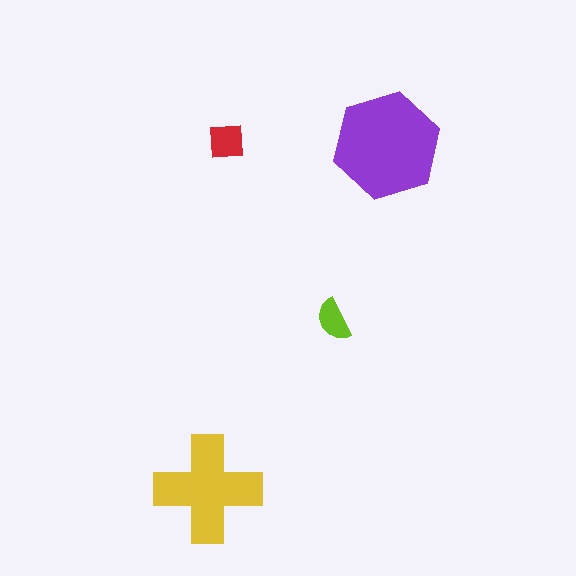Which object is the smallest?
The lime semicircle.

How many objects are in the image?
There are 4 objects in the image.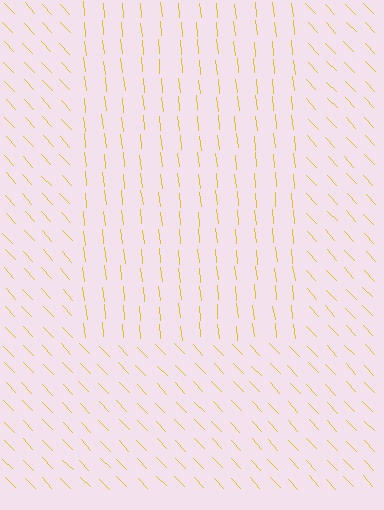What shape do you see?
I see a rectangle.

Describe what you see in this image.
The image is filled with small yellow line segments. A rectangle region in the image has lines oriented differently from the surrounding lines, creating a visible texture boundary.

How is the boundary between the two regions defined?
The boundary is defined purely by a change in line orientation (approximately 37 degrees difference). All lines are the same color and thickness.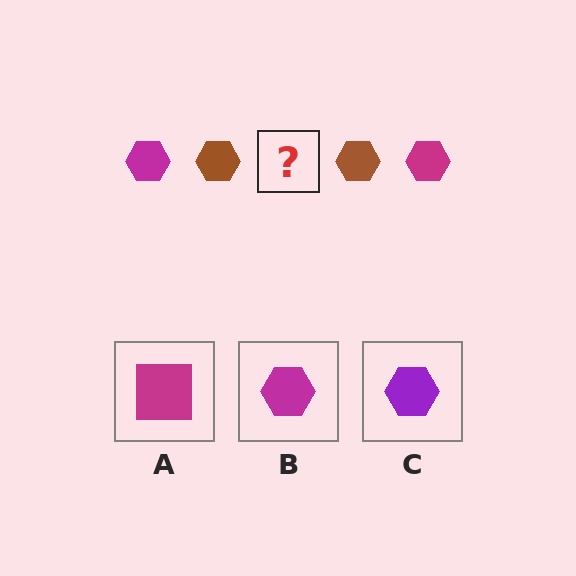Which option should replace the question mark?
Option B.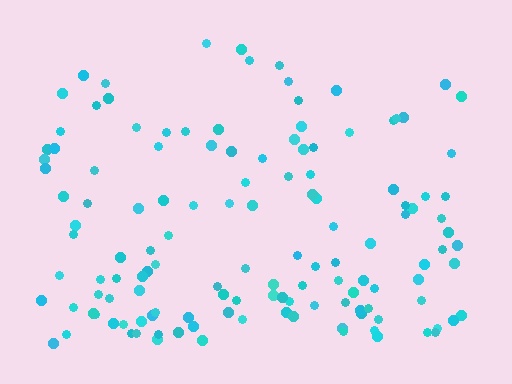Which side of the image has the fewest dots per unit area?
The top.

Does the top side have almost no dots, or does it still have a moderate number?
Still a moderate number, just noticeably fewer than the bottom.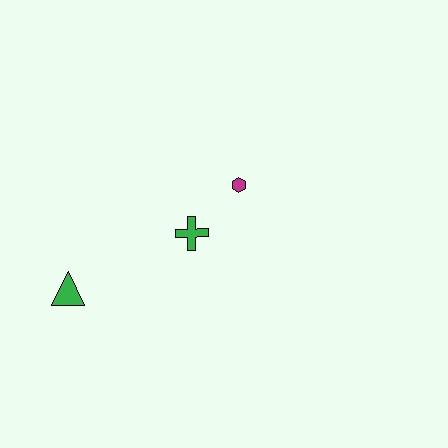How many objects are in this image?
There are 3 objects.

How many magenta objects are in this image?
There is 1 magenta object.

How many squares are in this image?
There are no squares.